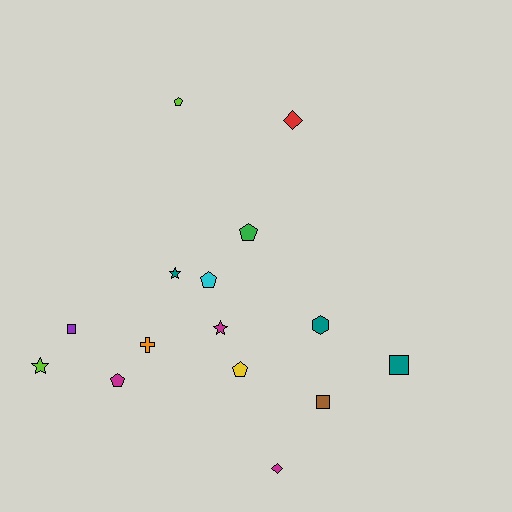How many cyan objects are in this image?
There is 1 cyan object.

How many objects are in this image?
There are 15 objects.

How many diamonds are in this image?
There are 2 diamonds.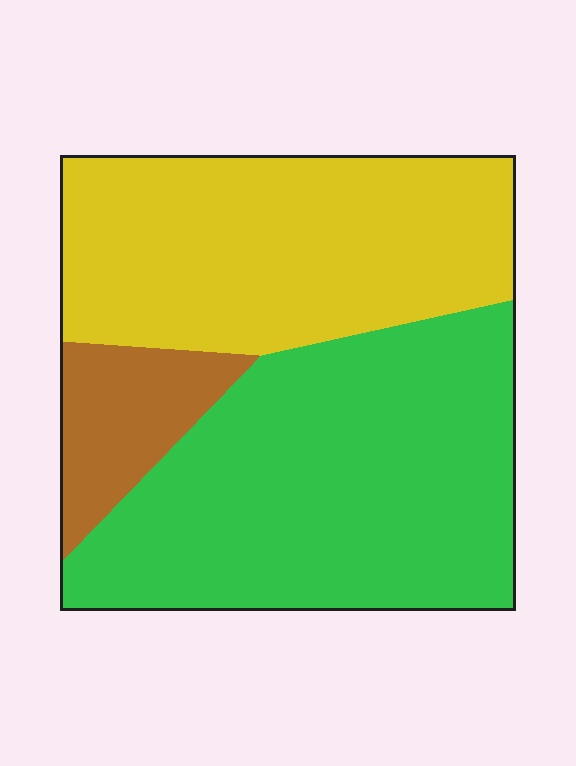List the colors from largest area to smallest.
From largest to smallest: green, yellow, brown.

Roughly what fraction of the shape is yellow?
Yellow covers about 40% of the shape.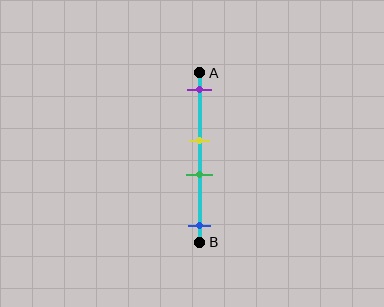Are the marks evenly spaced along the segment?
No, the marks are not evenly spaced.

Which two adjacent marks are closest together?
The yellow and green marks are the closest adjacent pair.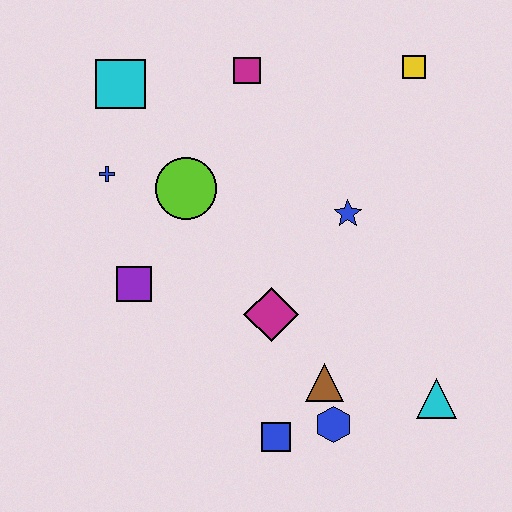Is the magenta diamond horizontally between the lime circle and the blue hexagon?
Yes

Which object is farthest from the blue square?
The yellow square is farthest from the blue square.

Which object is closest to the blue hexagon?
The brown triangle is closest to the blue hexagon.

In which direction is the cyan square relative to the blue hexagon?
The cyan square is above the blue hexagon.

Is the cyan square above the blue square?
Yes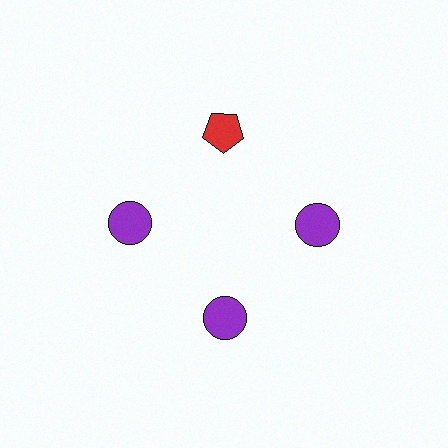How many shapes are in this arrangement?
There are 4 shapes arranged in a ring pattern.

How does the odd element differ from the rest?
It differs in both color (red instead of purple) and shape (pentagon instead of circle).